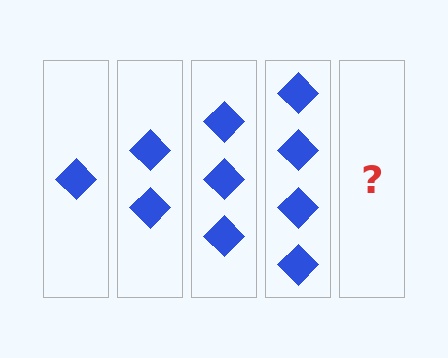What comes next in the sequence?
The next element should be 5 diamonds.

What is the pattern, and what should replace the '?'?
The pattern is that each step adds one more diamond. The '?' should be 5 diamonds.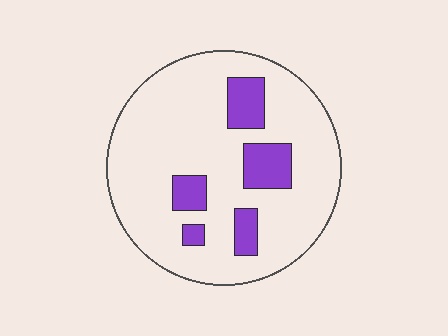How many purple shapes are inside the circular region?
5.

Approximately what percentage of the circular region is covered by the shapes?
Approximately 15%.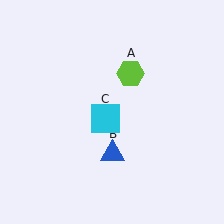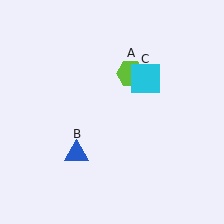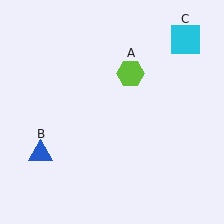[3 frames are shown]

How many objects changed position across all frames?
2 objects changed position: blue triangle (object B), cyan square (object C).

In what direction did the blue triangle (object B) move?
The blue triangle (object B) moved left.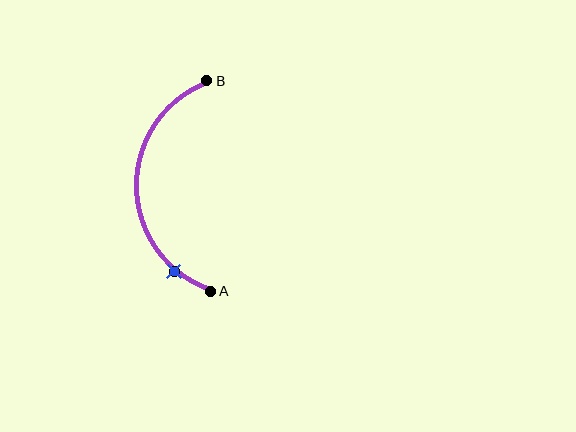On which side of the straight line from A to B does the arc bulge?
The arc bulges to the left of the straight line connecting A and B.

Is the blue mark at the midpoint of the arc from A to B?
No. The blue mark lies on the arc but is closer to endpoint A. The arc midpoint would be at the point on the curve equidistant along the arc from both A and B.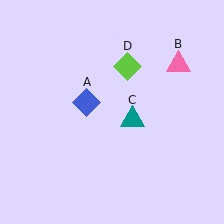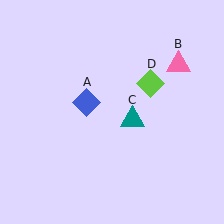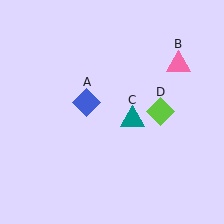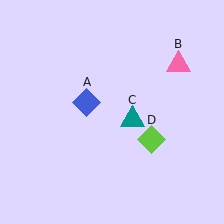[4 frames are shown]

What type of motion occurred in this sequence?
The lime diamond (object D) rotated clockwise around the center of the scene.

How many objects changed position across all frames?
1 object changed position: lime diamond (object D).